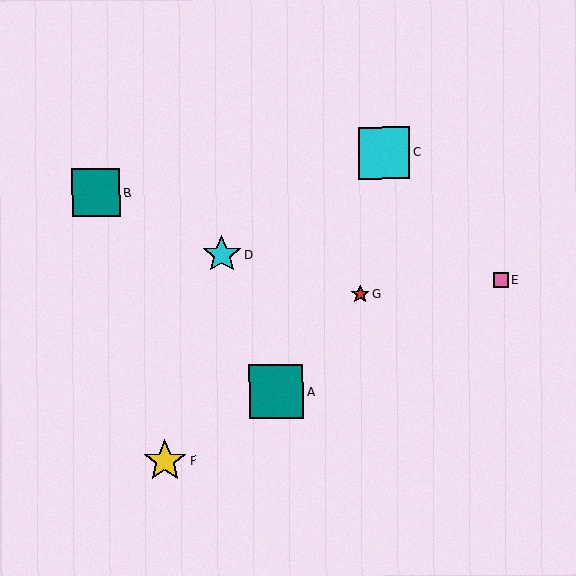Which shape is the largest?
The teal square (labeled A) is the largest.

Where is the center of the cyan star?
The center of the cyan star is at (222, 255).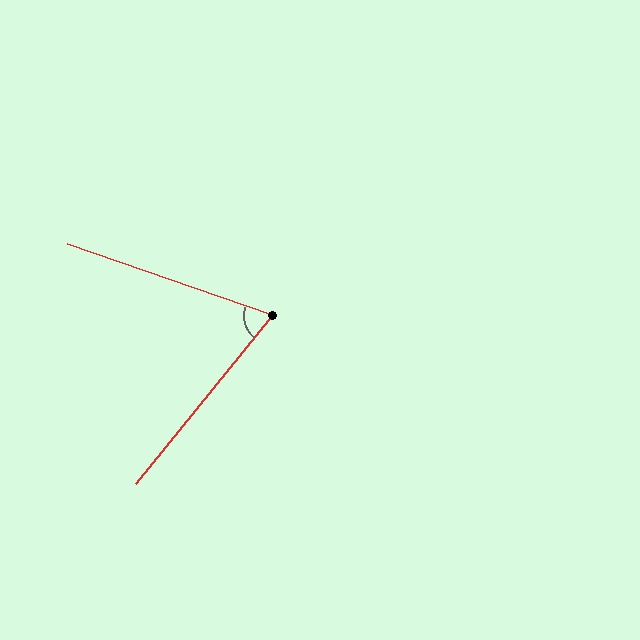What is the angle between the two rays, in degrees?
Approximately 70 degrees.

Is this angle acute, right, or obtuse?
It is acute.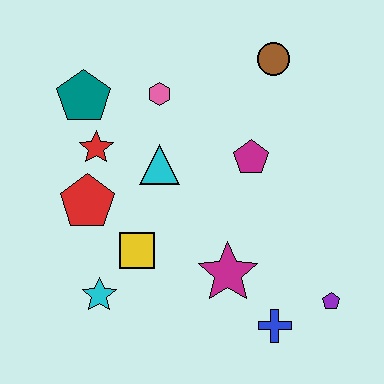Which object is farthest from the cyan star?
The brown circle is farthest from the cyan star.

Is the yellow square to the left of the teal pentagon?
No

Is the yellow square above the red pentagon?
No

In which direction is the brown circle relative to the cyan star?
The brown circle is above the cyan star.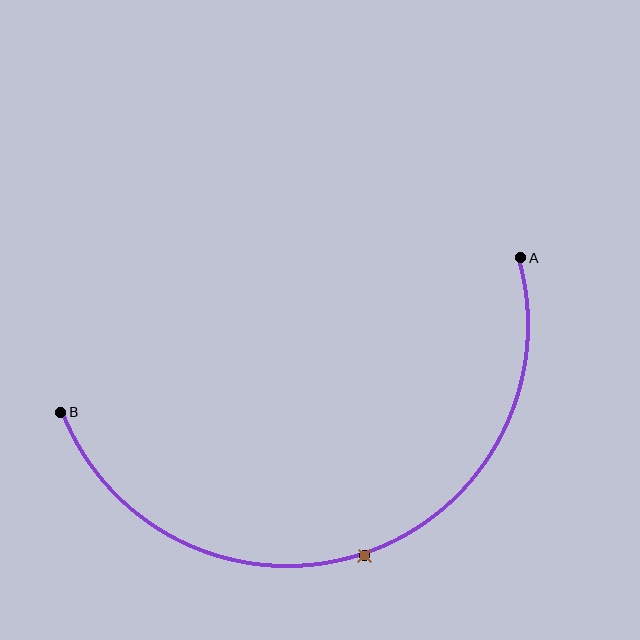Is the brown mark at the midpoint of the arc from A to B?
Yes. The brown mark lies on the arc at equal arc-length from both A and B — it is the arc midpoint.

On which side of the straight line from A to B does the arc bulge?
The arc bulges below the straight line connecting A and B.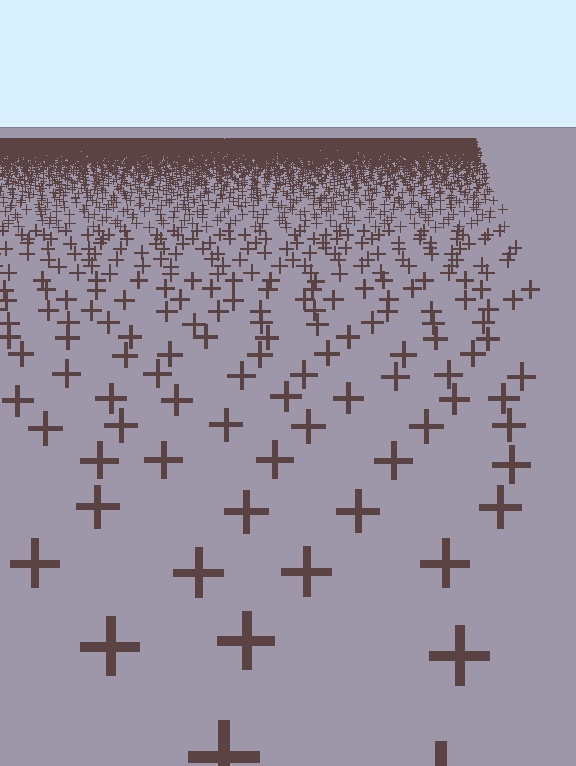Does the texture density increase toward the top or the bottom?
Density increases toward the top.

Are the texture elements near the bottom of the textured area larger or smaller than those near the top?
Larger. Near the bottom, elements are closer to the viewer and appear at a bigger on-screen size.